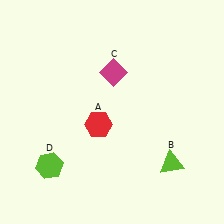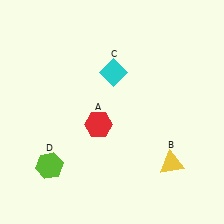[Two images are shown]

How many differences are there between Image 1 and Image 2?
There are 2 differences between the two images.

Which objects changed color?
B changed from lime to yellow. C changed from magenta to cyan.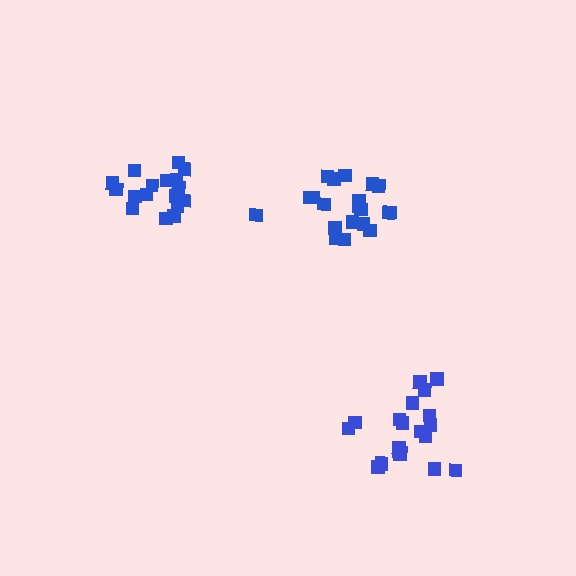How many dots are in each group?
Group 1: 20 dots, Group 2: 18 dots, Group 3: 20 dots (58 total).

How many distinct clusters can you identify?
There are 3 distinct clusters.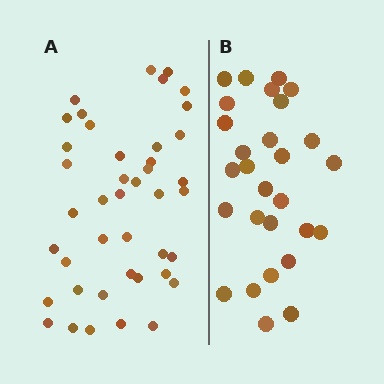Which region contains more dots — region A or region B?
Region A (the left region) has more dots.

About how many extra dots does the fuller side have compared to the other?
Region A has approximately 15 more dots than region B.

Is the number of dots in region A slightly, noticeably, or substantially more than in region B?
Region A has substantially more. The ratio is roughly 1.5 to 1.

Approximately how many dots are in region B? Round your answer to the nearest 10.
About 30 dots. (The exact count is 28, which rounds to 30.)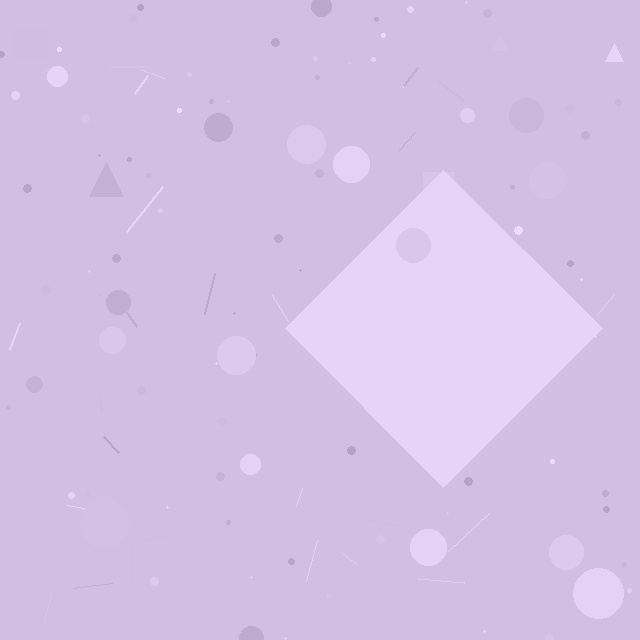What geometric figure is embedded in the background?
A diamond is embedded in the background.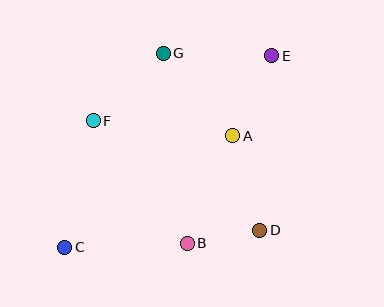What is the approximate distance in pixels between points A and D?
The distance between A and D is approximately 98 pixels.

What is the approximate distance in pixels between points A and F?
The distance between A and F is approximately 141 pixels.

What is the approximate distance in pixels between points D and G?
The distance between D and G is approximately 202 pixels.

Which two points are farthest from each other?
Points C and E are farthest from each other.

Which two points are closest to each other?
Points B and D are closest to each other.